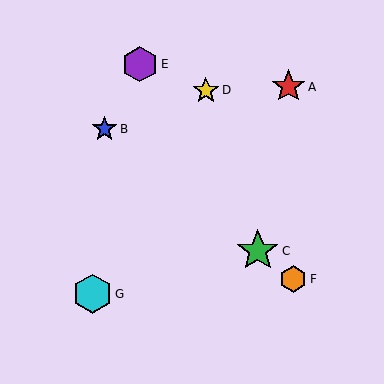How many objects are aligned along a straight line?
3 objects (B, C, F) are aligned along a straight line.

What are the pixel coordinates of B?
Object B is at (104, 129).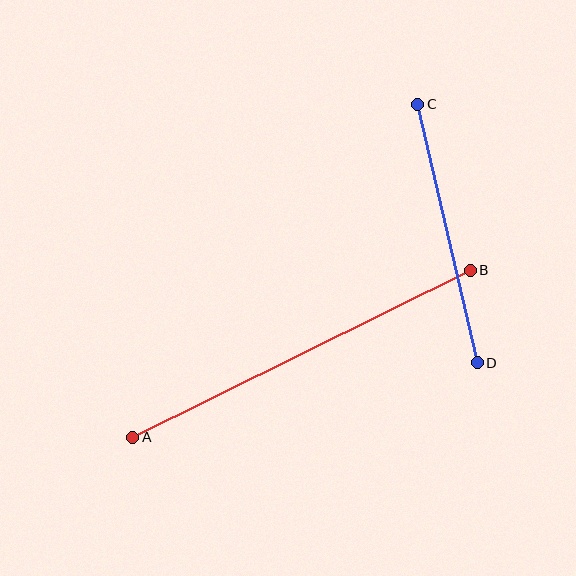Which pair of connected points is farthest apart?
Points A and B are farthest apart.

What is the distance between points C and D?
The distance is approximately 265 pixels.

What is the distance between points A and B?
The distance is approximately 376 pixels.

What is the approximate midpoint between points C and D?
The midpoint is at approximately (447, 233) pixels.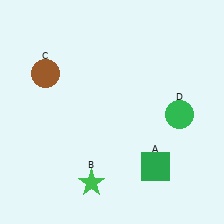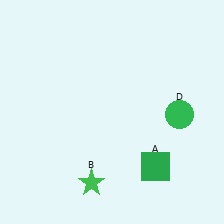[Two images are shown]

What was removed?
The brown circle (C) was removed in Image 2.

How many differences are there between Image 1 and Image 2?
There is 1 difference between the two images.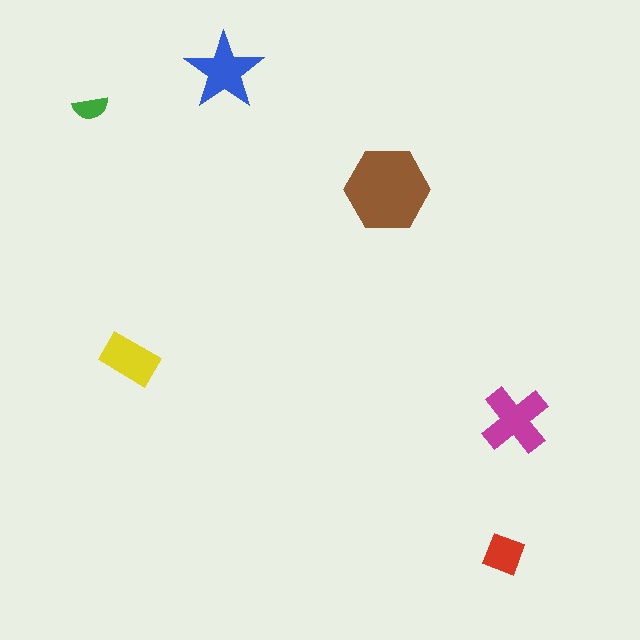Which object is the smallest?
The green semicircle.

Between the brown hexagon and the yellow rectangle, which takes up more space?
The brown hexagon.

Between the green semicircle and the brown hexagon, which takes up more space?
The brown hexagon.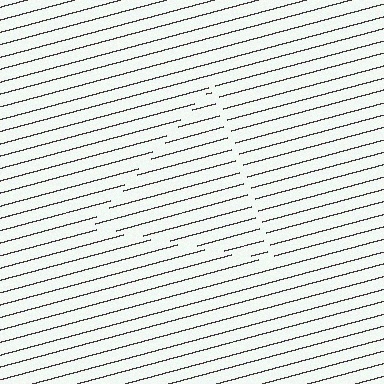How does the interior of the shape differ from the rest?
The interior of the shape contains the same grating, shifted by half a period — the contour is defined by the phase discontinuity where line-ends from the inner and outer gratings abut.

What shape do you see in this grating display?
An illusory triangle. The interior of the shape contains the same grating, shifted by half a period — the contour is defined by the phase discontinuity where line-ends from the inner and outer gratings abut.